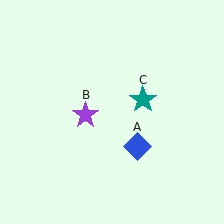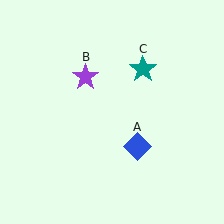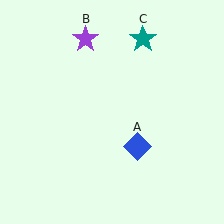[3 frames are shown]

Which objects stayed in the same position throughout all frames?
Blue diamond (object A) remained stationary.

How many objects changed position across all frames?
2 objects changed position: purple star (object B), teal star (object C).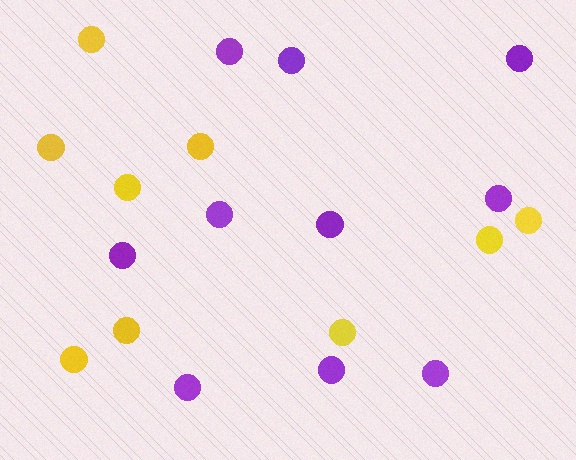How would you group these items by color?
There are 2 groups: one group of purple circles (10) and one group of yellow circles (9).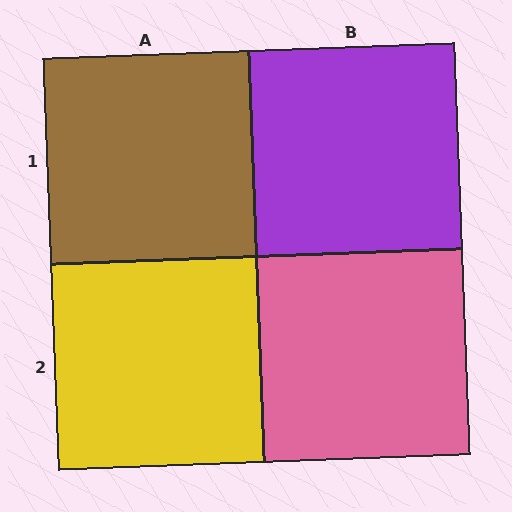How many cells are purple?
1 cell is purple.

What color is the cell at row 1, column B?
Purple.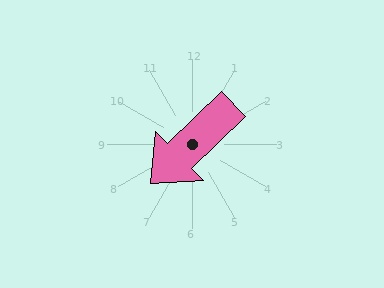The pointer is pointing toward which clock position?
Roughly 8 o'clock.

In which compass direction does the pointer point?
Southwest.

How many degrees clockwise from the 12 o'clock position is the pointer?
Approximately 226 degrees.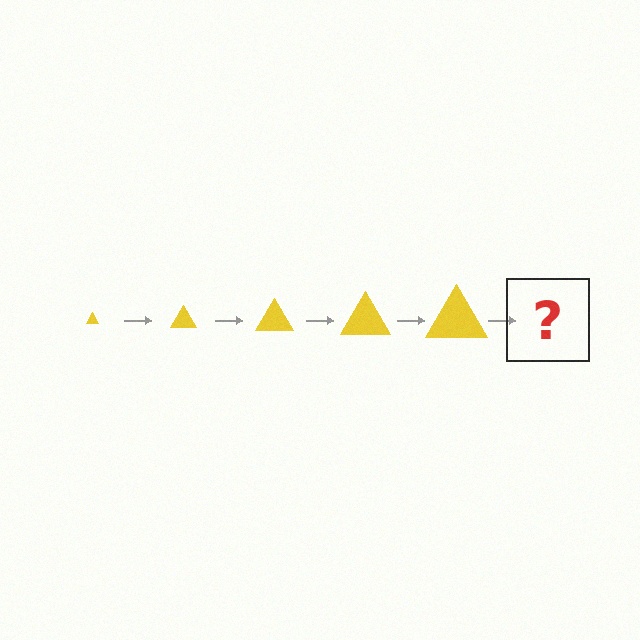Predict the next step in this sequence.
The next step is a yellow triangle, larger than the previous one.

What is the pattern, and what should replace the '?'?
The pattern is that the triangle gets progressively larger each step. The '?' should be a yellow triangle, larger than the previous one.